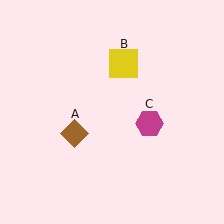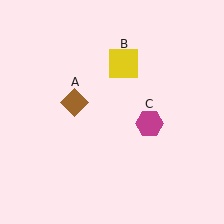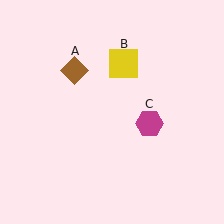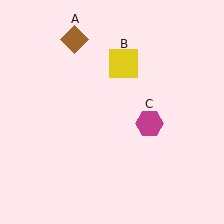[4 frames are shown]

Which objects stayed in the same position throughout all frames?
Yellow square (object B) and magenta hexagon (object C) remained stationary.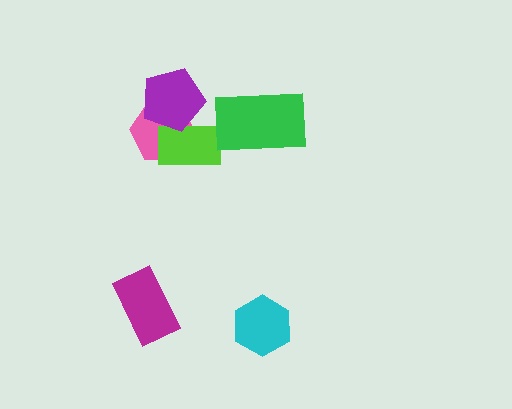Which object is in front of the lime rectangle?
The purple pentagon is in front of the lime rectangle.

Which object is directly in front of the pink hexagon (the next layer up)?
The lime rectangle is directly in front of the pink hexagon.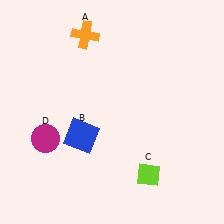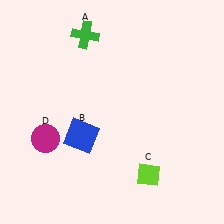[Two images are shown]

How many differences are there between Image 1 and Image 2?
There is 1 difference between the two images.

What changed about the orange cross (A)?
In Image 1, A is orange. In Image 2, it changed to green.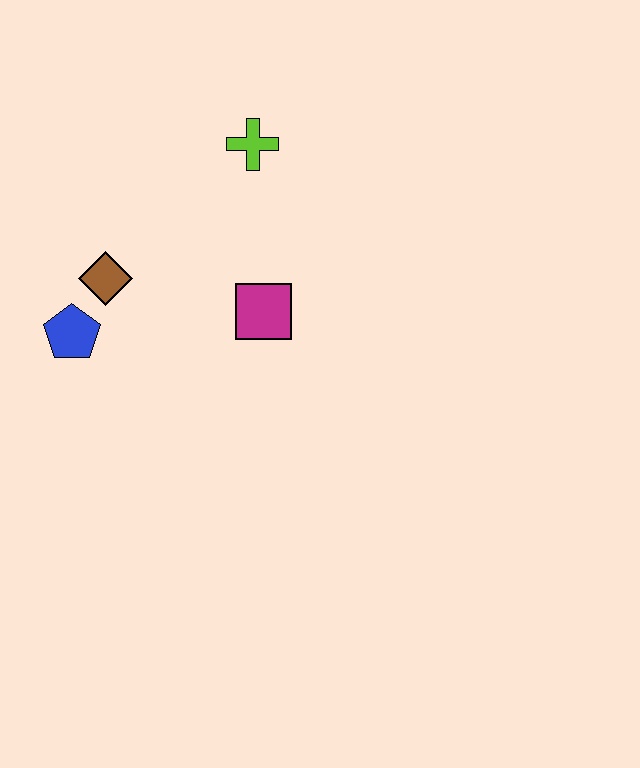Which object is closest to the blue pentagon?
The brown diamond is closest to the blue pentagon.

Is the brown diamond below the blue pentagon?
No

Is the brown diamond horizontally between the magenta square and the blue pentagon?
Yes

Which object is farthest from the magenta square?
The blue pentagon is farthest from the magenta square.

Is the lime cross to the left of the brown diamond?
No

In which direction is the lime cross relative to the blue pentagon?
The lime cross is above the blue pentagon.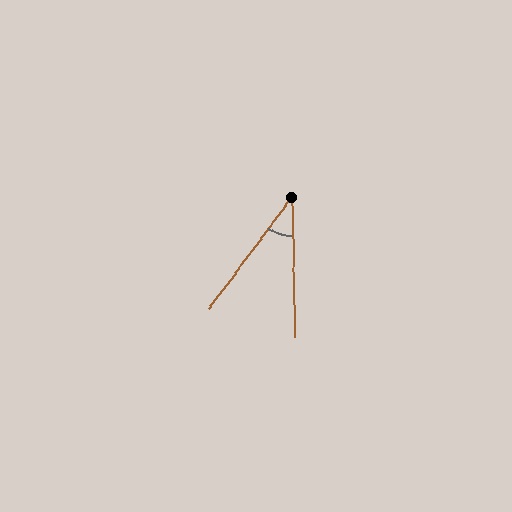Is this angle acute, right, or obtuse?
It is acute.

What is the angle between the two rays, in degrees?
Approximately 38 degrees.